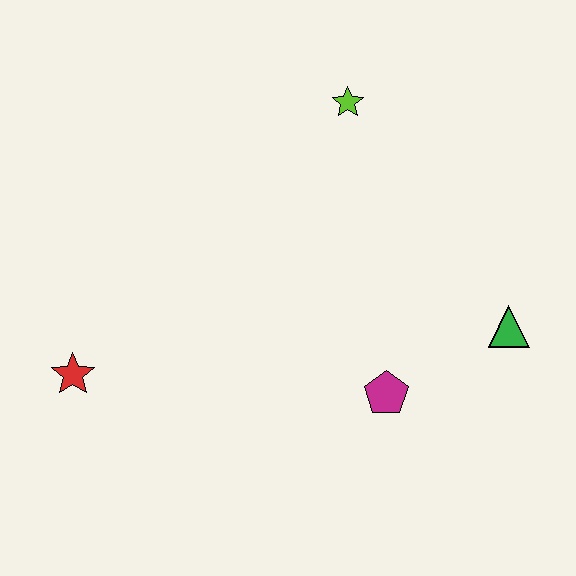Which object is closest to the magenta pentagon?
The green triangle is closest to the magenta pentagon.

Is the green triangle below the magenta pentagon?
No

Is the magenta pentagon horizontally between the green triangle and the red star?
Yes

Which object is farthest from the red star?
The green triangle is farthest from the red star.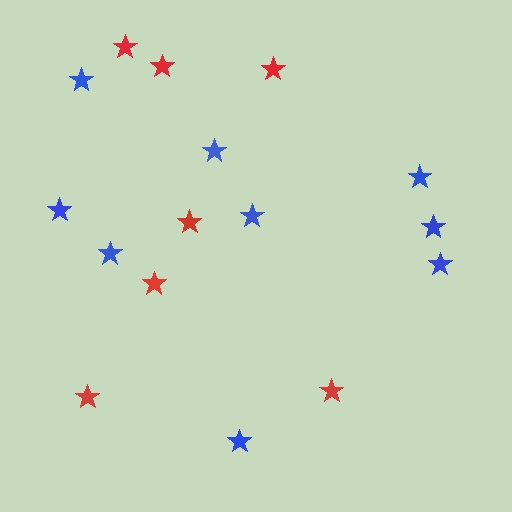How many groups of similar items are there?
There are 2 groups: one group of blue stars (9) and one group of red stars (7).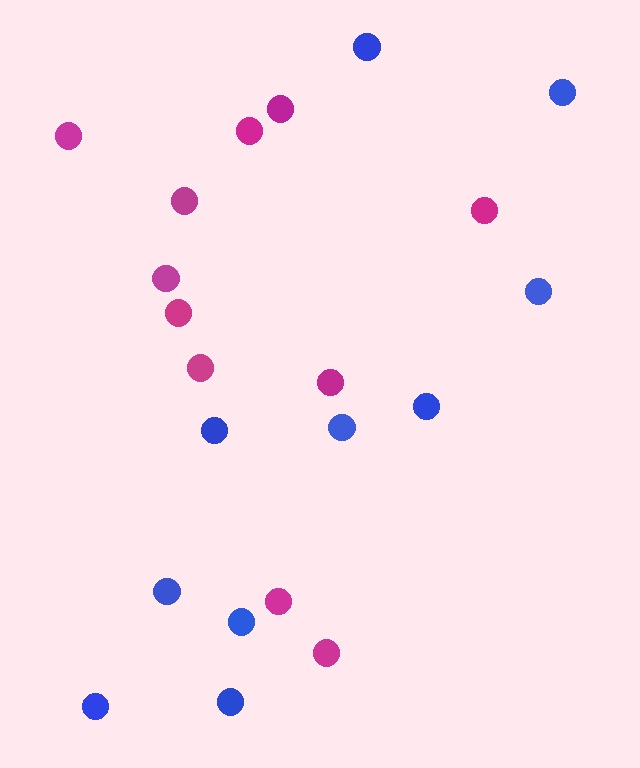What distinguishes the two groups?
There are 2 groups: one group of magenta circles (11) and one group of blue circles (10).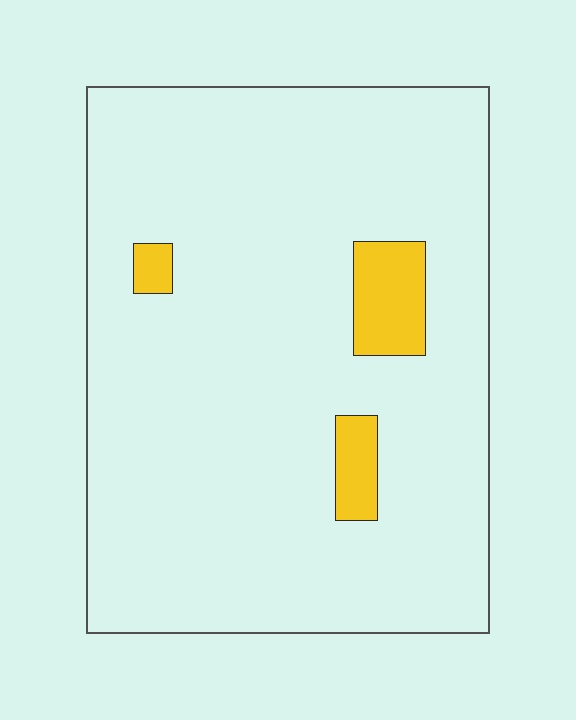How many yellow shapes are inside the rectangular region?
3.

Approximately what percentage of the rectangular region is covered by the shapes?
Approximately 5%.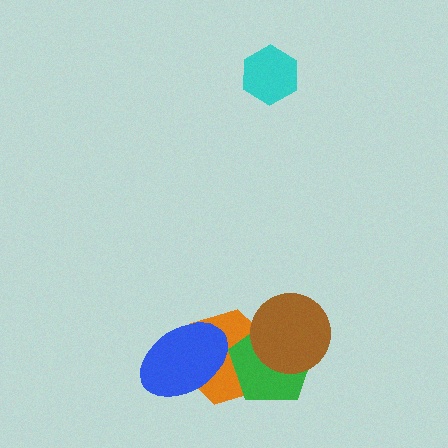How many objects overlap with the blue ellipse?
1 object overlaps with the blue ellipse.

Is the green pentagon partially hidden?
Yes, it is partially covered by another shape.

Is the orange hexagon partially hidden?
Yes, it is partially covered by another shape.